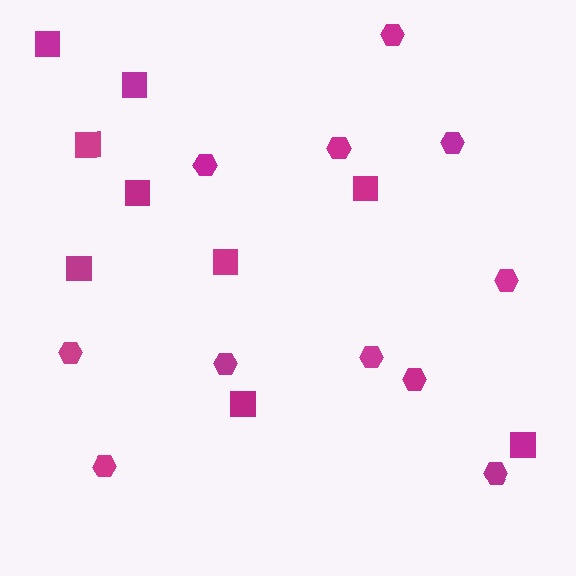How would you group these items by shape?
There are 2 groups: one group of squares (9) and one group of hexagons (11).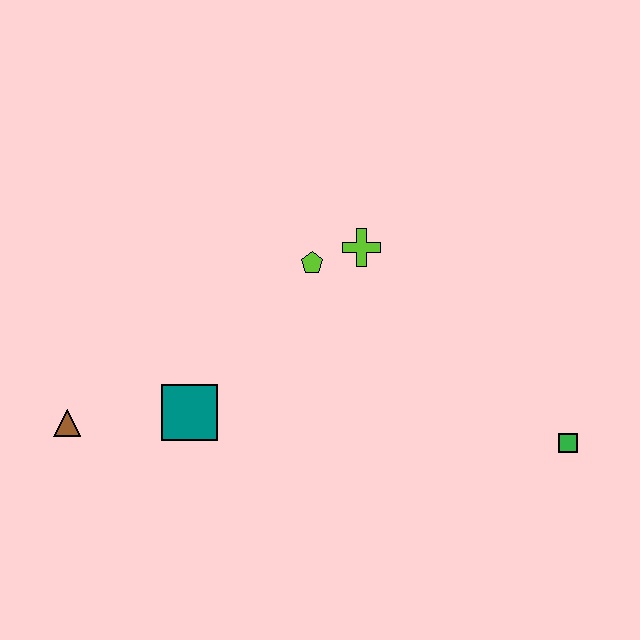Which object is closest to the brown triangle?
The teal square is closest to the brown triangle.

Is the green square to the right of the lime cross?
Yes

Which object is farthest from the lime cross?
The brown triangle is farthest from the lime cross.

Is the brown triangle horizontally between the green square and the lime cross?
No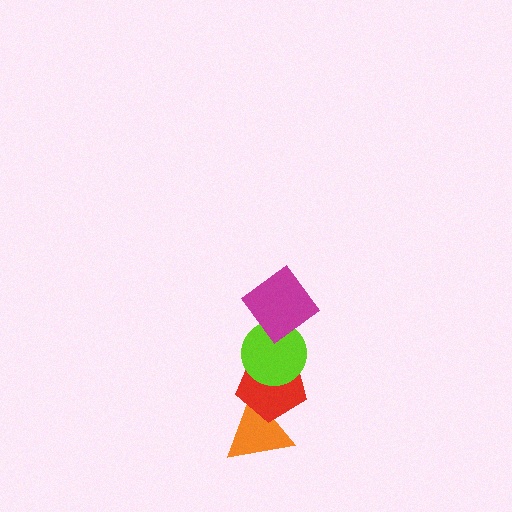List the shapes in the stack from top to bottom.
From top to bottom: the magenta diamond, the lime circle, the red pentagon, the orange triangle.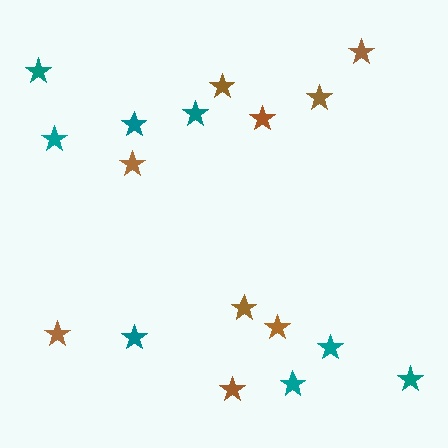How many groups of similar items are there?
There are 2 groups: one group of teal stars (8) and one group of brown stars (9).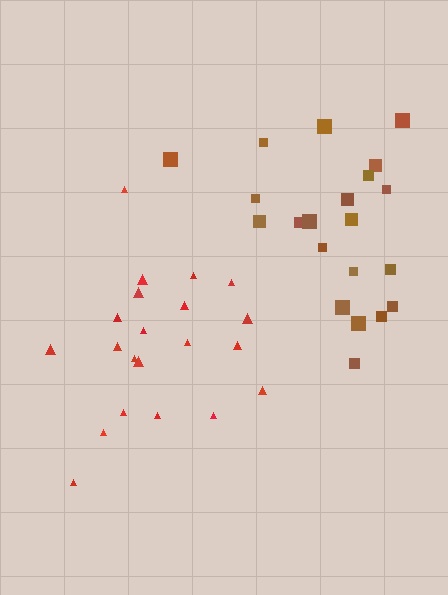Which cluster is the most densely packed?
Red.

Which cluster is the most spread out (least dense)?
Brown.